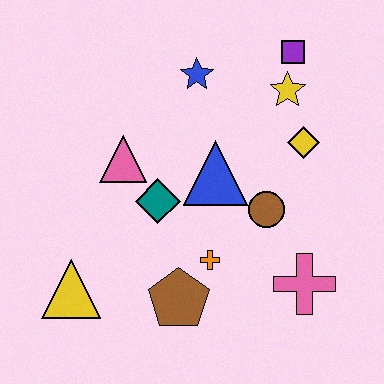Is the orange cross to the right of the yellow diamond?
No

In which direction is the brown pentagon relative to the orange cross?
The brown pentagon is below the orange cross.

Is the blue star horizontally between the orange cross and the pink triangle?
Yes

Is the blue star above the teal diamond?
Yes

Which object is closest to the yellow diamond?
The yellow star is closest to the yellow diamond.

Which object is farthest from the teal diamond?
The purple square is farthest from the teal diamond.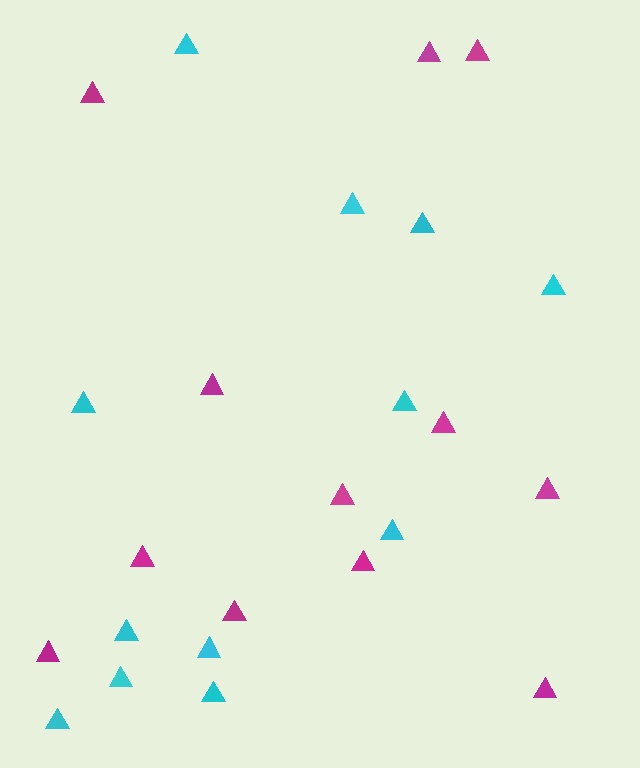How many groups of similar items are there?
There are 2 groups: one group of cyan triangles (12) and one group of magenta triangles (12).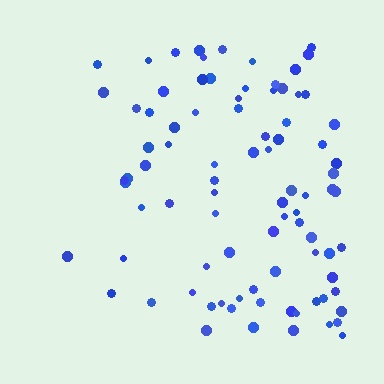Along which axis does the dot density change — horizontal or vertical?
Horizontal.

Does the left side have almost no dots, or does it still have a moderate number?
Still a moderate number, just noticeably fewer than the right.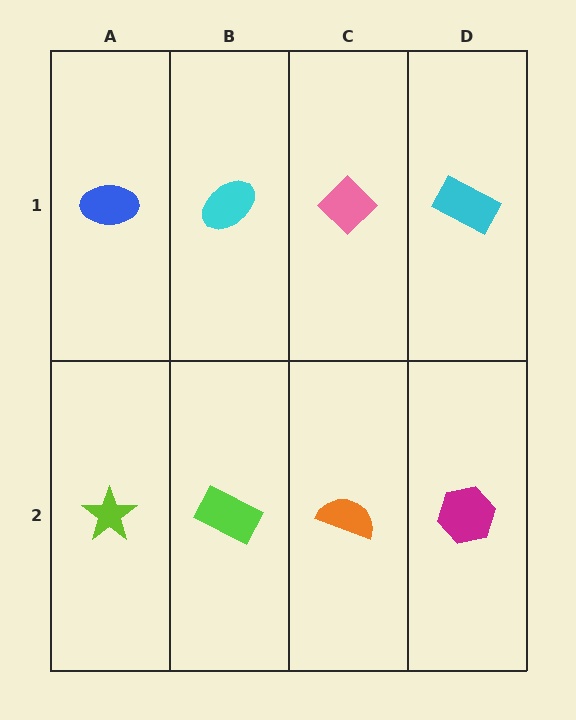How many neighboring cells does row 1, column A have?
2.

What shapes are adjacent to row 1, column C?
An orange semicircle (row 2, column C), a cyan ellipse (row 1, column B), a cyan rectangle (row 1, column D).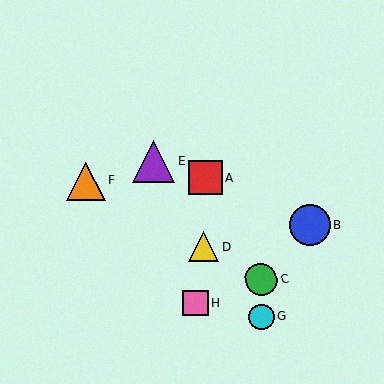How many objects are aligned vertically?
2 objects (C, G) are aligned vertically.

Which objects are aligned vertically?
Objects C, G are aligned vertically.